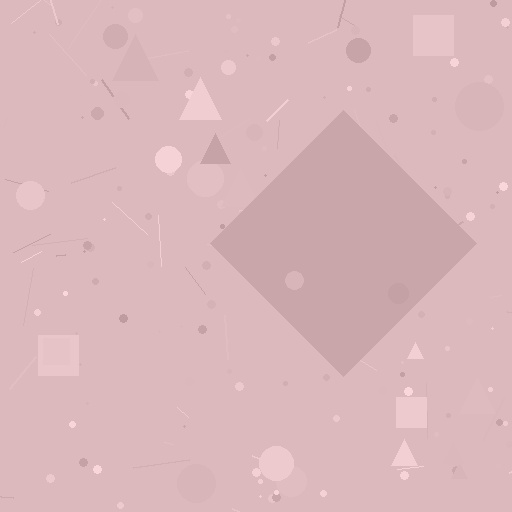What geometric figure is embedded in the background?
A diamond is embedded in the background.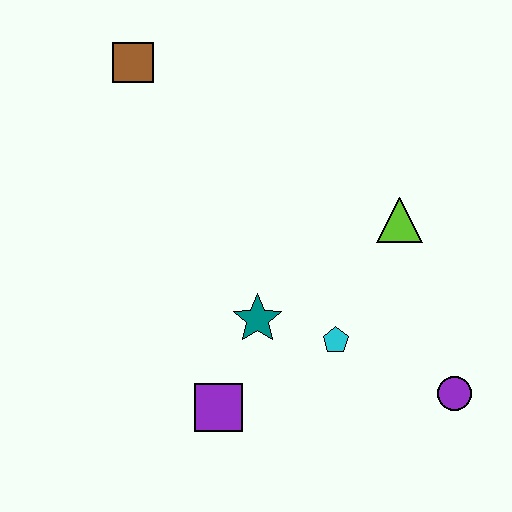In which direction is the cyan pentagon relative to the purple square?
The cyan pentagon is to the right of the purple square.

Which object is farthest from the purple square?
The brown square is farthest from the purple square.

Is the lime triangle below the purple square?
No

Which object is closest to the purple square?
The teal star is closest to the purple square.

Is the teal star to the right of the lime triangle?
No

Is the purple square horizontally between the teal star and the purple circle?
No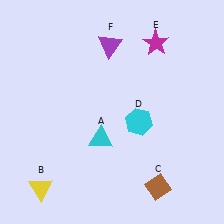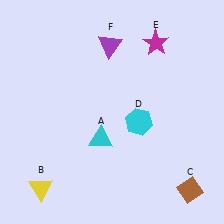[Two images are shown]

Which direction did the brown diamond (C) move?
The brown diamond (C) moved right.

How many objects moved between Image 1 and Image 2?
1 object moved between the two images.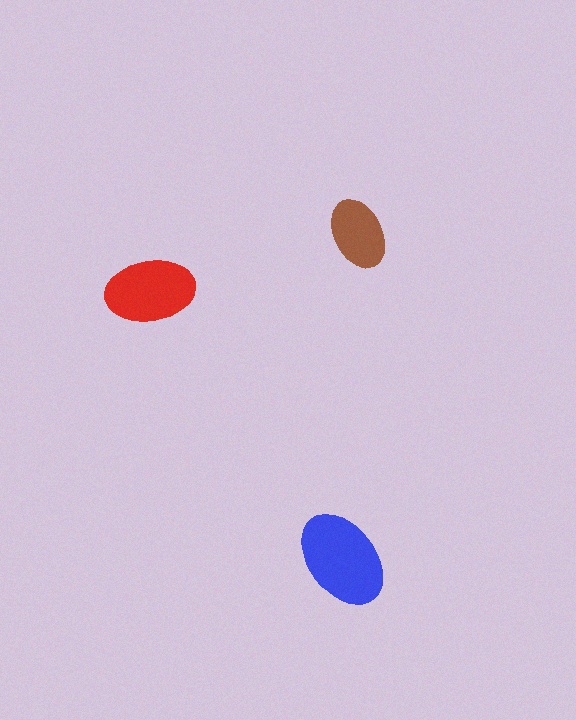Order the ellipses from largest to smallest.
the blue one, the red one, the brown one.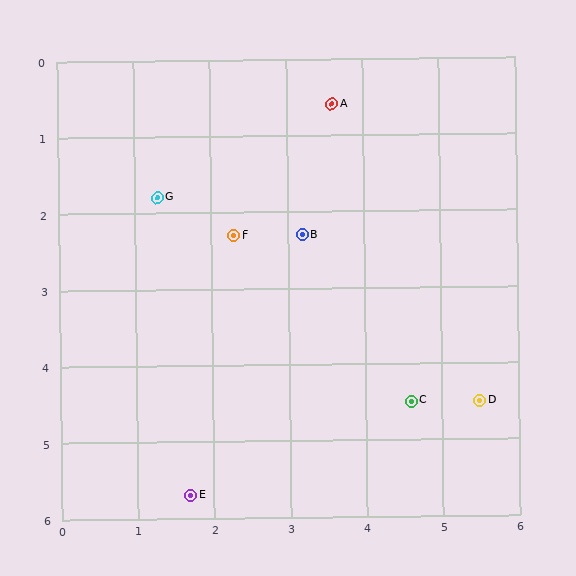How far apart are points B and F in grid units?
Points B and F are about 0.9 grid units apart.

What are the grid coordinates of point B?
Point B is at approximately (3.2, 2.3).